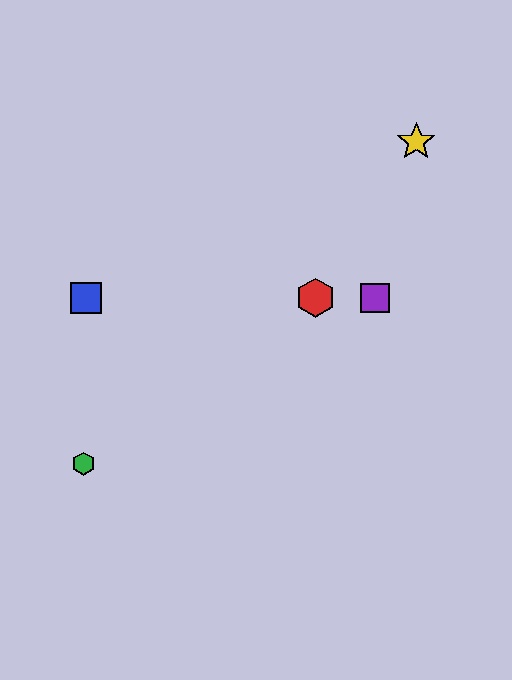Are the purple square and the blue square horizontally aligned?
Yes, both are at y≈298.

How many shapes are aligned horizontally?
3 shapes (the red hexagon, the blue square, the purple square) are aligned horizontally.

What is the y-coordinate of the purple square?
The purple square is at y≈298.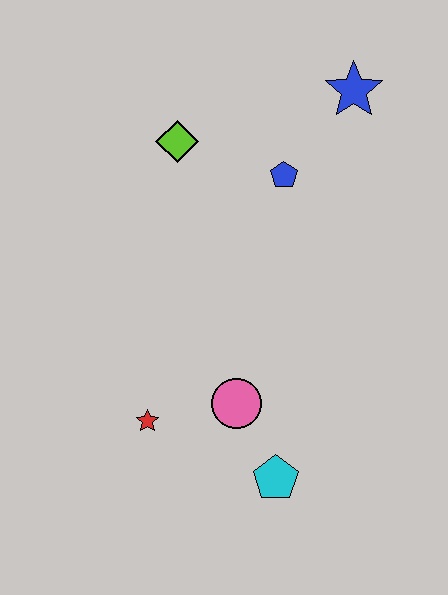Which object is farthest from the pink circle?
The blue star is farthest from the pink circle.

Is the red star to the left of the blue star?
Yes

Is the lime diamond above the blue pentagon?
Yes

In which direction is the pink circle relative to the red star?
The pink circle is to the right of the red star.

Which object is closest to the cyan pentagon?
The pink circle is closest to the cyan pentagon.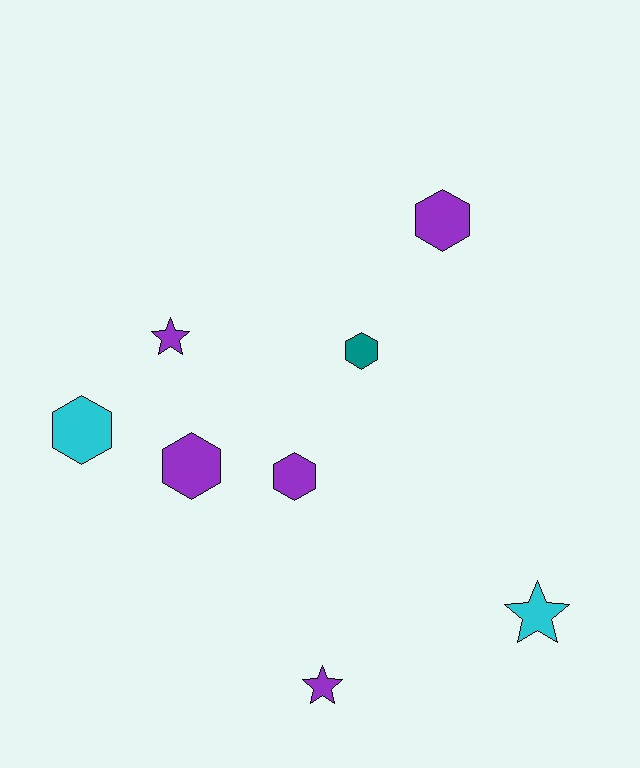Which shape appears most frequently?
Hexagon, with 5 objects.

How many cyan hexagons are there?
There is 1 cyan hexagon.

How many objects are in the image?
There are 8 objects.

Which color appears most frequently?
Purple, with 5 objects.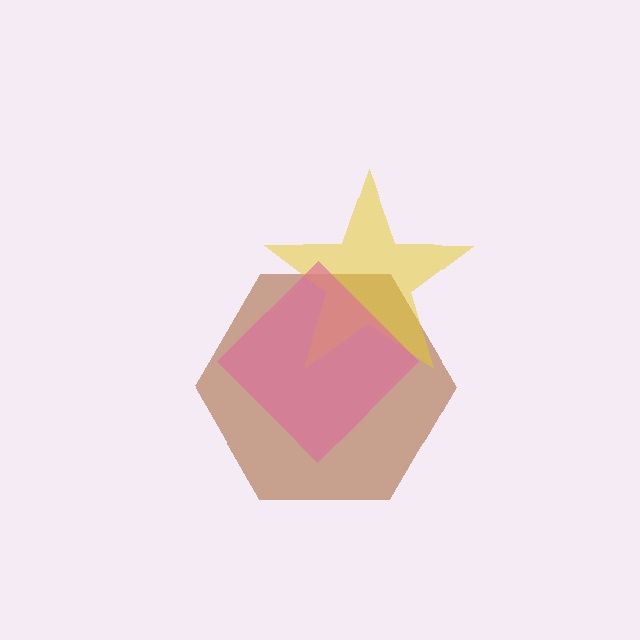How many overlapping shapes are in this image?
There are 3 overlapping shapes in the image.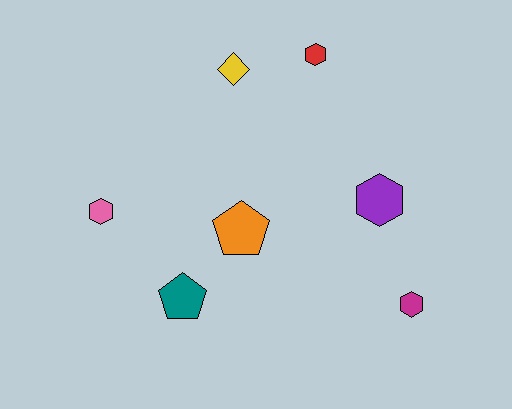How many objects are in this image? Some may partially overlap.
There are 7 objects.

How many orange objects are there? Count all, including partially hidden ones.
There is 1 orange object.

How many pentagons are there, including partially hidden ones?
There are 2 pentagons.